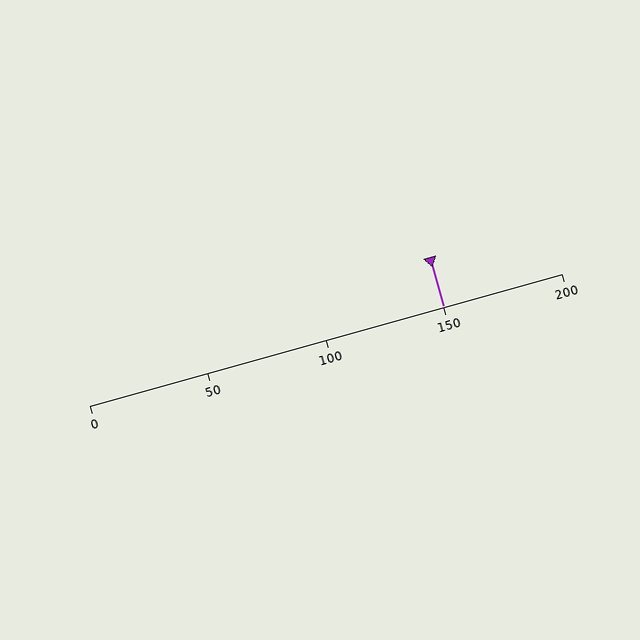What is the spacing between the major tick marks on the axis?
The major ticks are spaced 50 apart.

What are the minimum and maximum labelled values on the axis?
The axis runs from 0 to 200.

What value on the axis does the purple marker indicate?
The marker indicates approximately 150.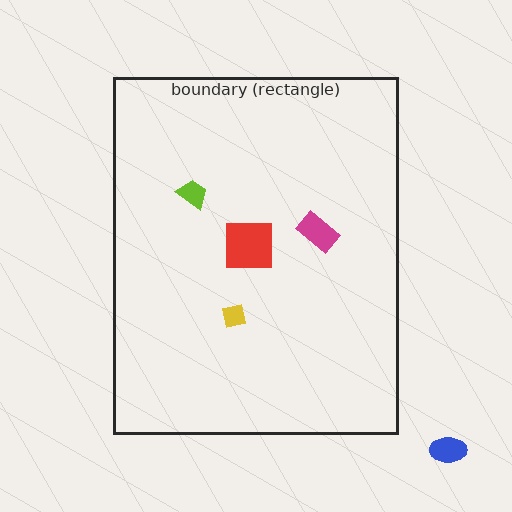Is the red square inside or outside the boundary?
Inside.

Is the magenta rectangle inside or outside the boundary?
Inside.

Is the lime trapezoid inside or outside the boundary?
Inside.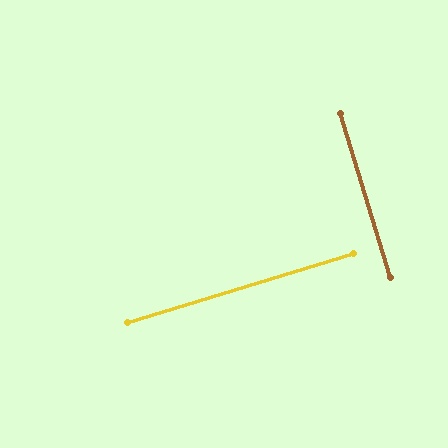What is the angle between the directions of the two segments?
Approximately 90 degrees.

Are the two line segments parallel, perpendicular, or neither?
Perpendicular — they meet at approximately 90°.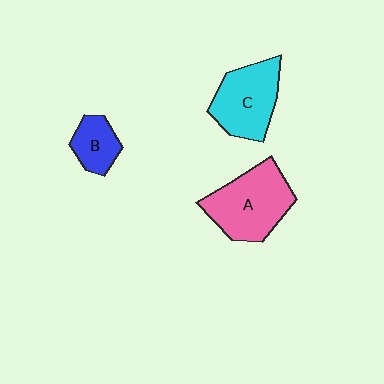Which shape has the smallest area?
Shape B (blue).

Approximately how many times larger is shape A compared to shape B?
Approximately 2.3 times.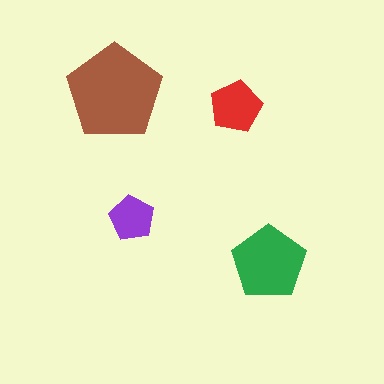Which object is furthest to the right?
The green pentagon is rightmost.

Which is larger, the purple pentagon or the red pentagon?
The red one.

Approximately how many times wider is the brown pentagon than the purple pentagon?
About 2 times wider.